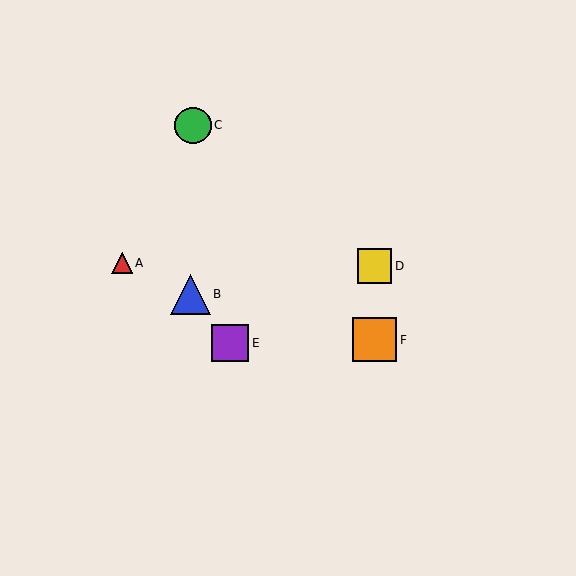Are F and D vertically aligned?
Yes, both are at x≈375.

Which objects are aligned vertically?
Objects D, F are aligned vertically.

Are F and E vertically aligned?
No, F is at x≈375 and E is at x≈230.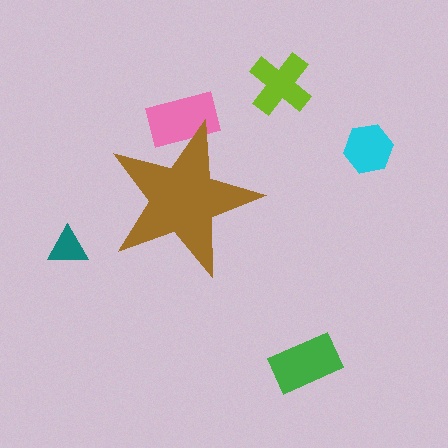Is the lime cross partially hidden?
No, the lime cross is fully visible.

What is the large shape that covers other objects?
A brown star.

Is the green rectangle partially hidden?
No, the green rectangle is fully visible.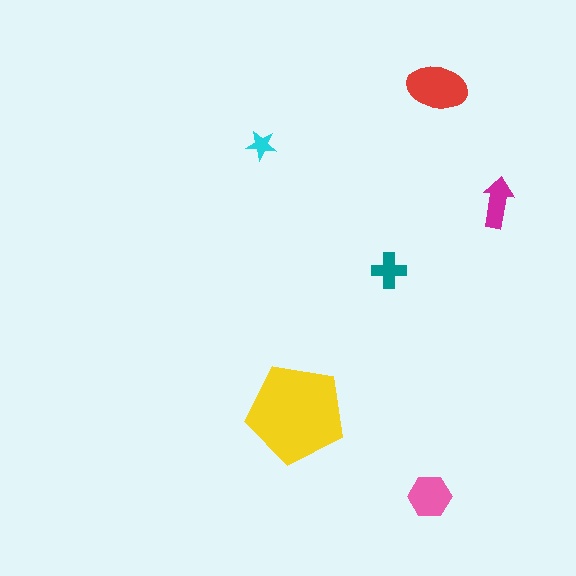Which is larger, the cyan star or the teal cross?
The teal cross.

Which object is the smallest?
The cyan star.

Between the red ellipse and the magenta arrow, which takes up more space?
The red ellipse.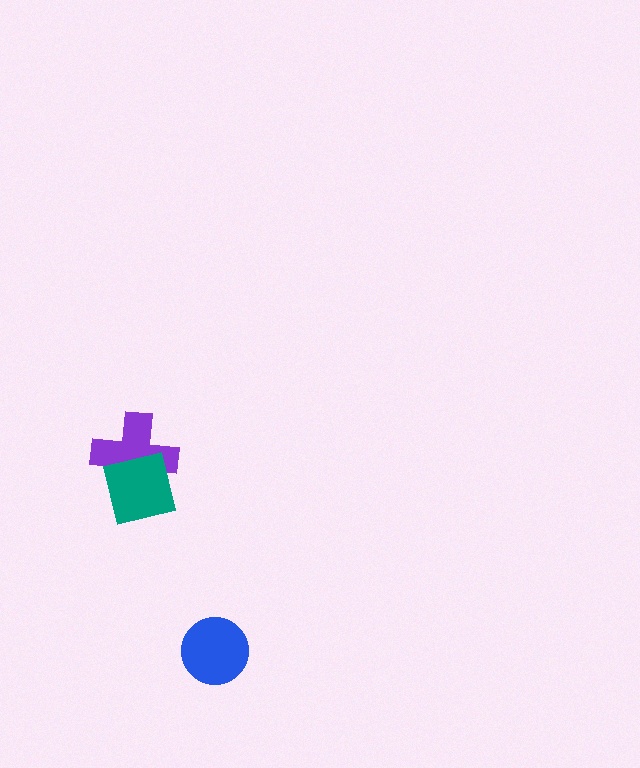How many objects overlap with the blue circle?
0 objects overlap with the blue circle.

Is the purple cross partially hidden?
Yes, it is partially covered by another shape.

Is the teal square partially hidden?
No, no other shape covers it.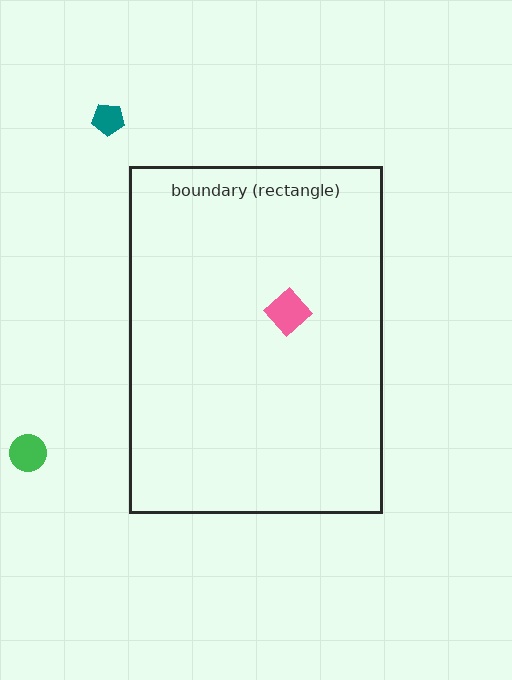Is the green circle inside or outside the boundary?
Outside.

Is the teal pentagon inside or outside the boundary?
Outside.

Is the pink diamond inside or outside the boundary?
Inside.